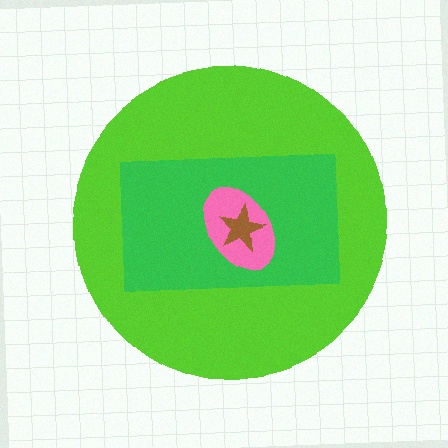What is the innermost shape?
The brown star.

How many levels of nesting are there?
4.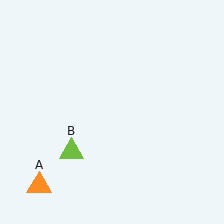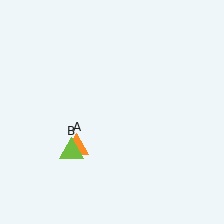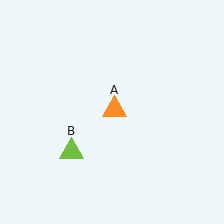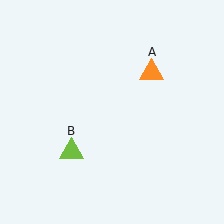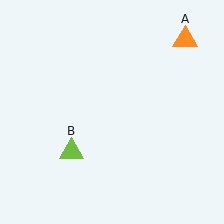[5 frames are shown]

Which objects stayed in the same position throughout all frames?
Lime triangle (object B) remained stationary.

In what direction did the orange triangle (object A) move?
The orange triangle (object A) moved up and to the right.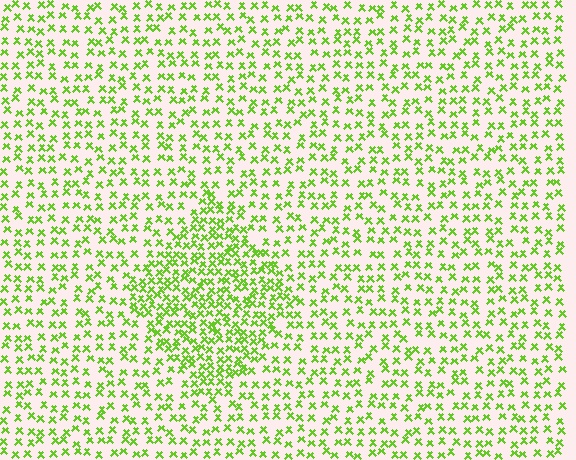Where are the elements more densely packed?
The elements are more densely packed inside the diamond boundary.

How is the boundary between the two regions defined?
The boundary is defined by a change in element density (approximately 1.9x ratio). All elements are the same color, size, and shape.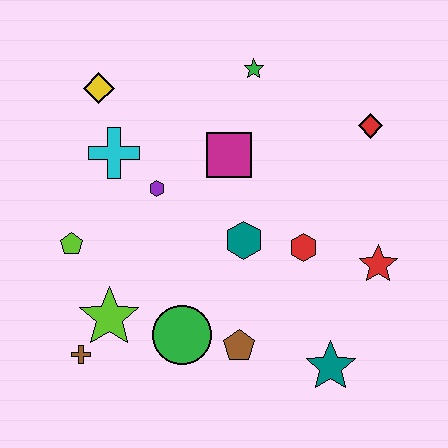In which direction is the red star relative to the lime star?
The red star is to the right of the lime star.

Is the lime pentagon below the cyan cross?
Yes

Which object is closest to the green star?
The magenta square is closest to the green star.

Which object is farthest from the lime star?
The red diamond is farthest from the lime star.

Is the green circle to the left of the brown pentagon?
Yes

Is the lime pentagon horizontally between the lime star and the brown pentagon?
No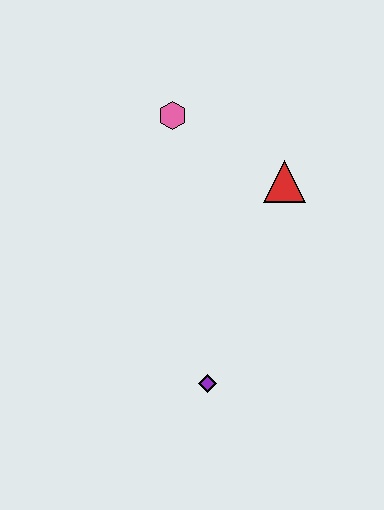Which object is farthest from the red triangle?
The purple diamond is farthest from the red triangle.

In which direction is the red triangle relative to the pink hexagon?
The red triangle is to the right of the pink hexagon.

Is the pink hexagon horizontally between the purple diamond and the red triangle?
No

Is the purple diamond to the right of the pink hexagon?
Yes